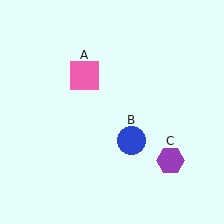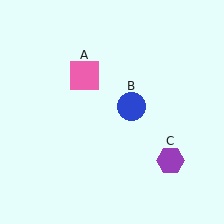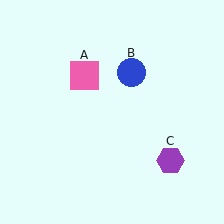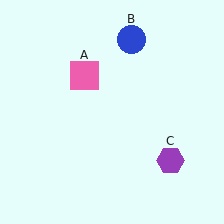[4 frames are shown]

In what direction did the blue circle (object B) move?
The blue circle (object B) moved up.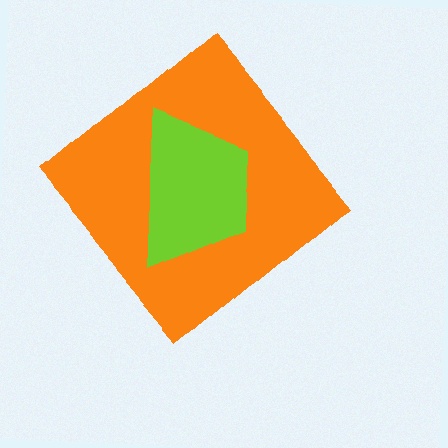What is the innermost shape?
The lime trapezoid.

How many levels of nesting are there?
2.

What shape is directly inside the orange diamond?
The lime trapezoid.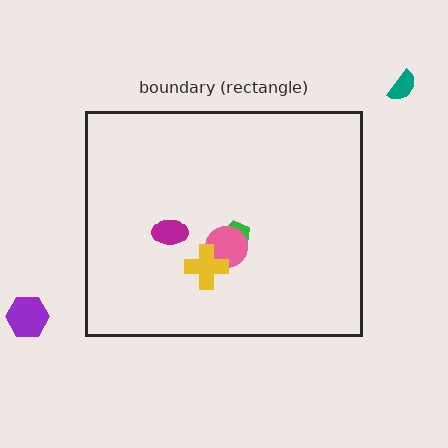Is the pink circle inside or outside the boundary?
Inside.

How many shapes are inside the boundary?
4 inside, 2 outside.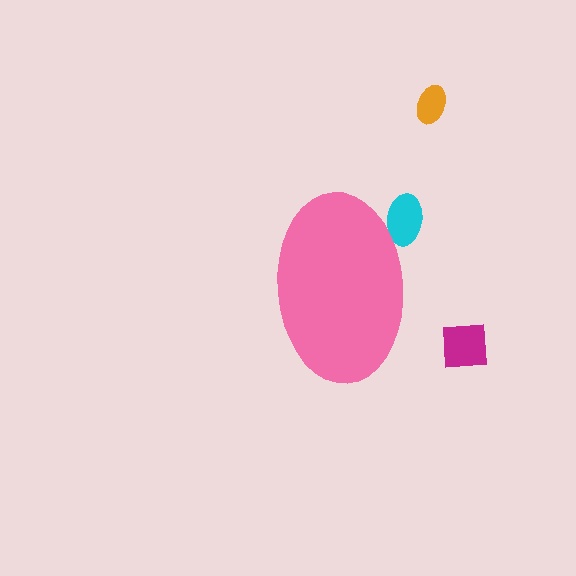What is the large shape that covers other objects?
A pink ellipse.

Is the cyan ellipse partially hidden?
Yes, the cyan ellipse is partially hidden behind the pink ellipse.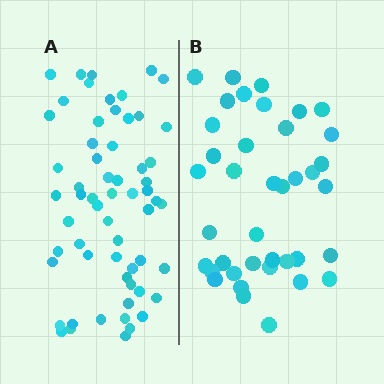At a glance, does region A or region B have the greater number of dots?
Region A (the left region) has more dots.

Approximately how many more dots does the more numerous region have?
Region A has approximately 20 more dots than region B.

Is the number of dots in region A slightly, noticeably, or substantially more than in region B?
Region A has substantially more. The ratio is roughly 1.5 to 1.